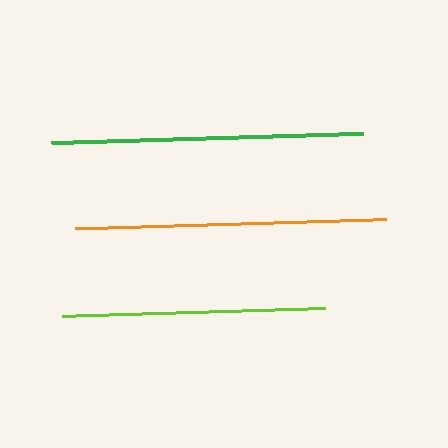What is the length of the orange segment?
The orange segment is approximately 312 pixels long.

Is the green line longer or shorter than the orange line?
The green line is longer than the orange line.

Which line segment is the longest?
The green line is the longest at approximately 312 pixels.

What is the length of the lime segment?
The lime segment is approximately 263 pixels long.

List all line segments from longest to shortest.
From longest to shortest: green, orange, lime.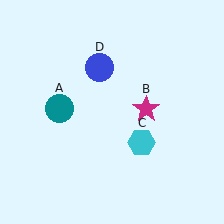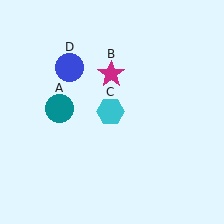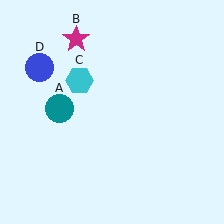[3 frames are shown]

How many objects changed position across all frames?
3 objects changed position: magenta star (object B), cyan hexagon (object C), blue circle (object D).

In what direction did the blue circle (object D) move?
The blue circle (object D) moved left.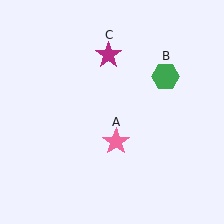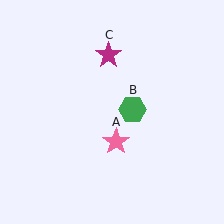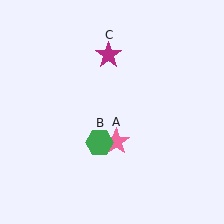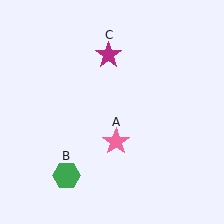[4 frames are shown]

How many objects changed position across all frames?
1 object changed position: green hexagon (object B).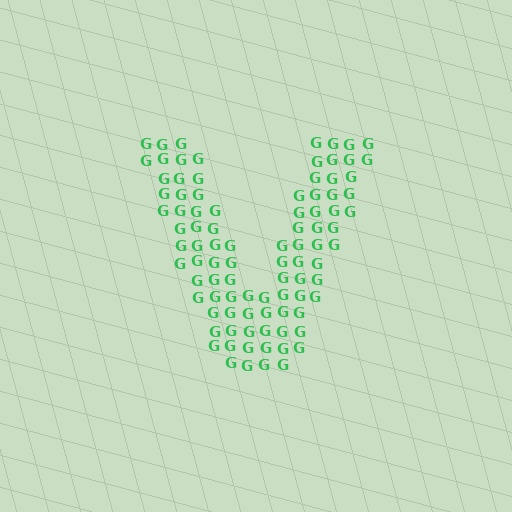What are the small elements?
The small elements are letter G's.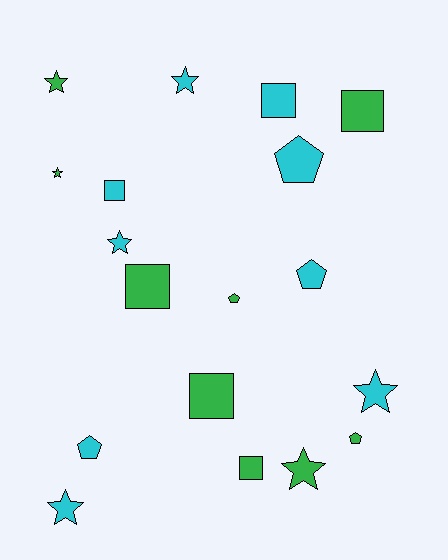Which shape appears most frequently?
Star, with 7 objects.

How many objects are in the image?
There are 18 objects.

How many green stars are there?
There are 3 green stars.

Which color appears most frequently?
Green, with 9 objects.